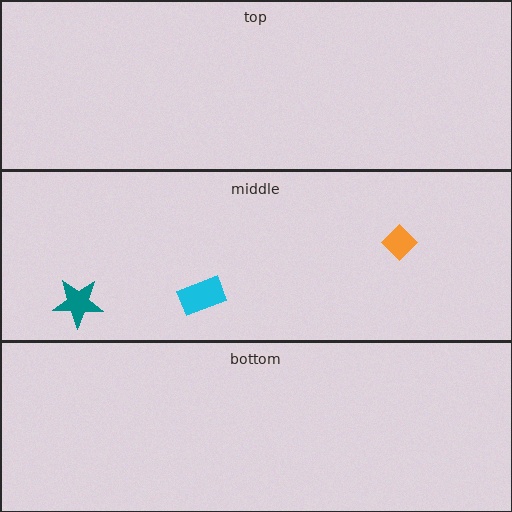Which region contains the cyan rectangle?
The middle region.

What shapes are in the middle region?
The teal star, the cyan rectangle, the orange diamond.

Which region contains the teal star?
The middle region.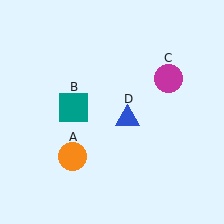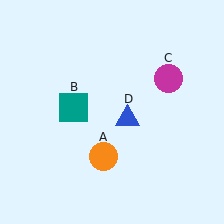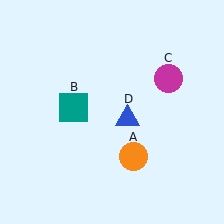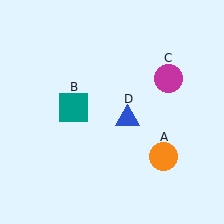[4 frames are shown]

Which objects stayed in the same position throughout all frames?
Teal square (object B) and magenta circle (object C) and blue triangle (object D) remained stationary.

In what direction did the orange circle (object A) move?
The orange circle (object A) moved right.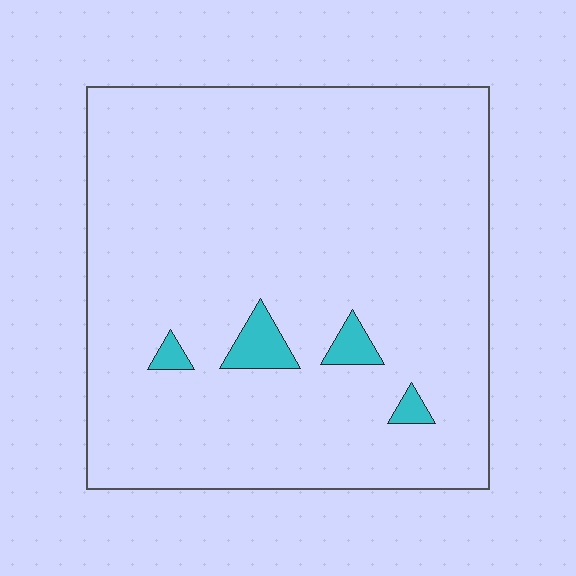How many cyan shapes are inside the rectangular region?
4.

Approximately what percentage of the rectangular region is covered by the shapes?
Approximately 5%.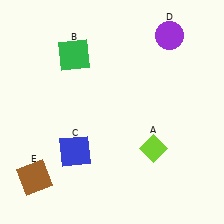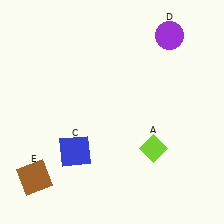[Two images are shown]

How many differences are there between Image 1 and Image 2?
There is 1 difference between the two images.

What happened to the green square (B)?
The green square (B) was removed in Image 2. It was in the top-left area of Image 1.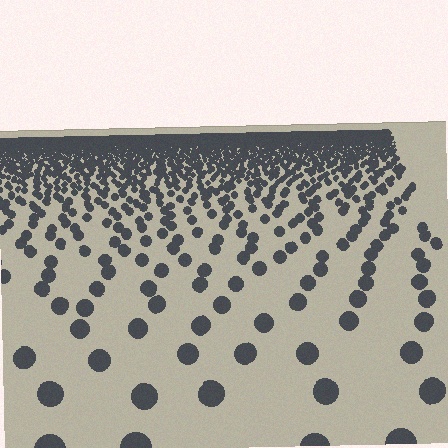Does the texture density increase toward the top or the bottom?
Density increases toward the top.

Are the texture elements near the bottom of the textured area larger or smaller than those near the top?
Larger. Near the bottom, elements are closer to the viewer and appear at a bigger on-screen size.